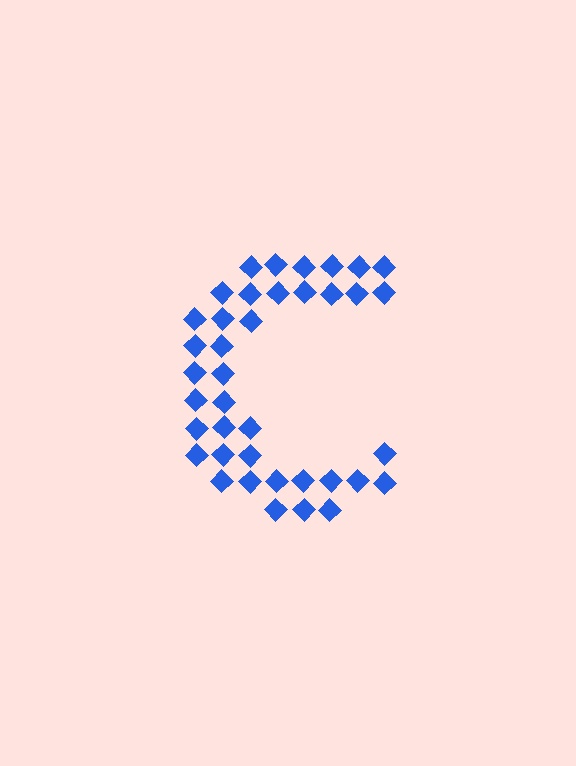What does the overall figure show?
The overall figure shows the letter C.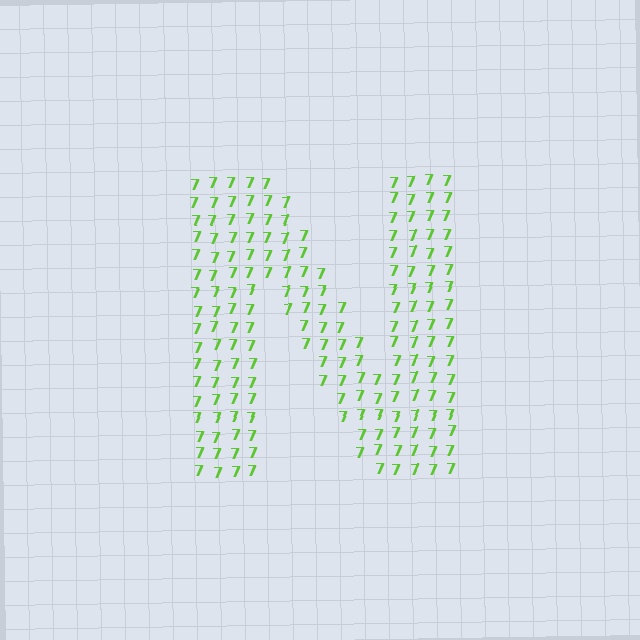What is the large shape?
The large shape is the letter N.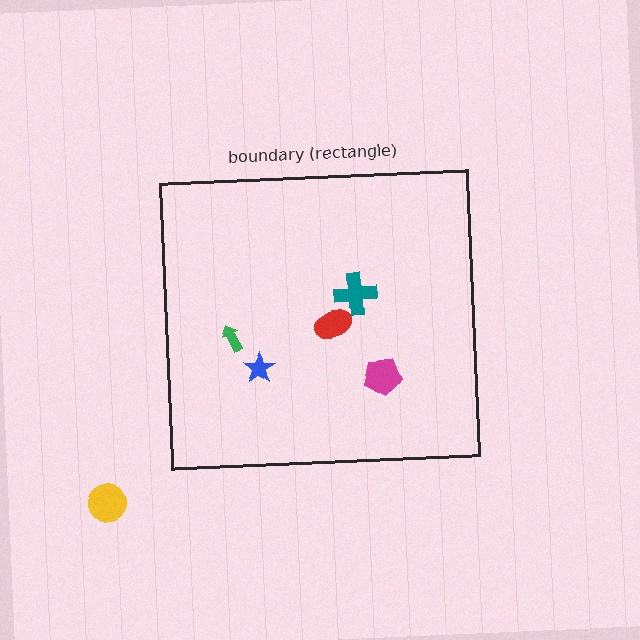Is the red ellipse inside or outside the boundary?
Inside.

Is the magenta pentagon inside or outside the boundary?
Inside.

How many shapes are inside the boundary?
5 inside, 1 outside.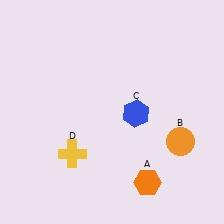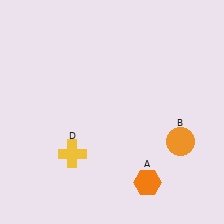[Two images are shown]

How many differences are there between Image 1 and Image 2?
There is 1 difference between the two images.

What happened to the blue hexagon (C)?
The blue hexagon (C) was removed in Image 2. It was in the bottom-right area of Image 1.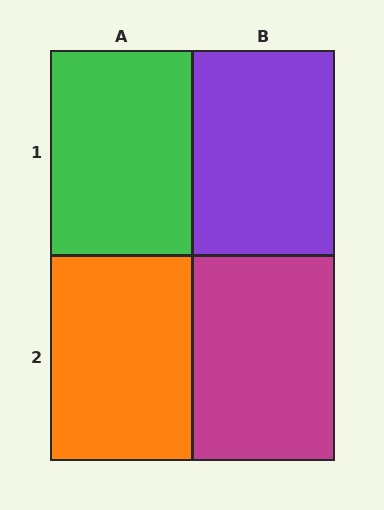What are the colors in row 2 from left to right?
Orange, magenta.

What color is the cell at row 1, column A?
Green.